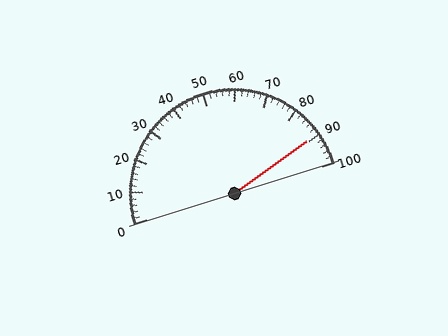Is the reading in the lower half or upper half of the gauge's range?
The reading is in the upper half of the range (0 to 100).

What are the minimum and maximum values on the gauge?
The gauge ranges from 0 to 100.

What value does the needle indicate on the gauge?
The needle indicates approximately 90.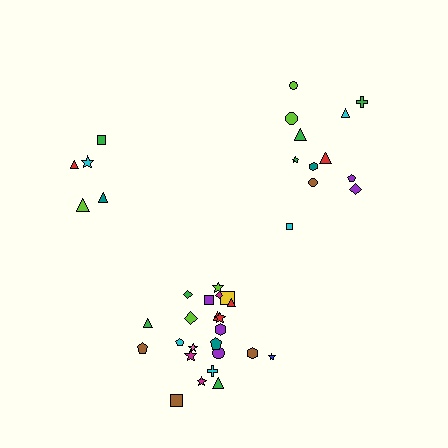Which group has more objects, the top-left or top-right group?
The top-right group.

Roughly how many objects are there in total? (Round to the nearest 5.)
Roughly 40 objects in total.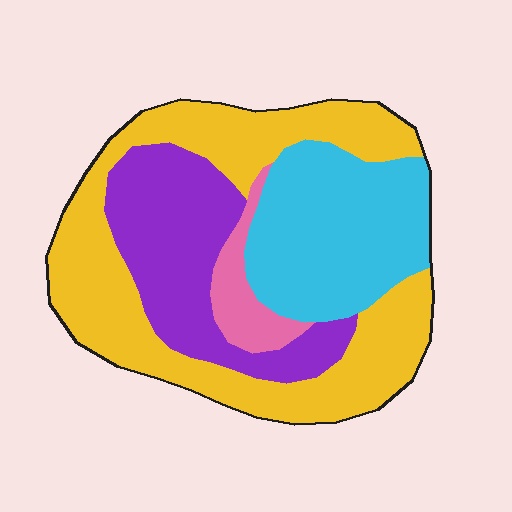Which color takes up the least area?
Pink, at roughly 5%.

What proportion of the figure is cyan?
Cyan takes up about one quarter (1/4) of the figure.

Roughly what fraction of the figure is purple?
Purple covers roughly 25% of the figure.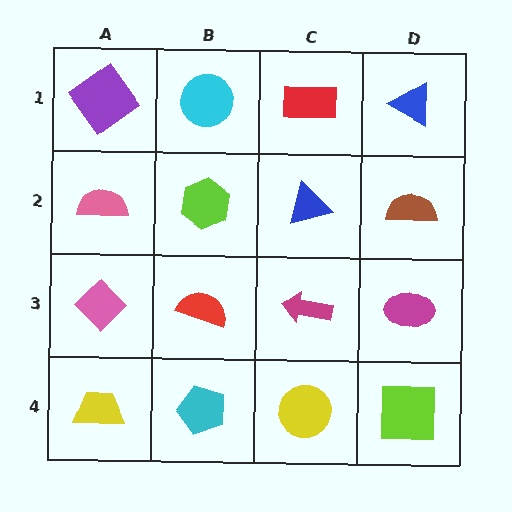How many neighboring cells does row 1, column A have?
2.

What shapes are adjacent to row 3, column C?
A blue triangle (row 2, column C), a yellow circle (row 4, column C), a red semicircle (row 3, column B), a magenta ellipse (row 3, column D).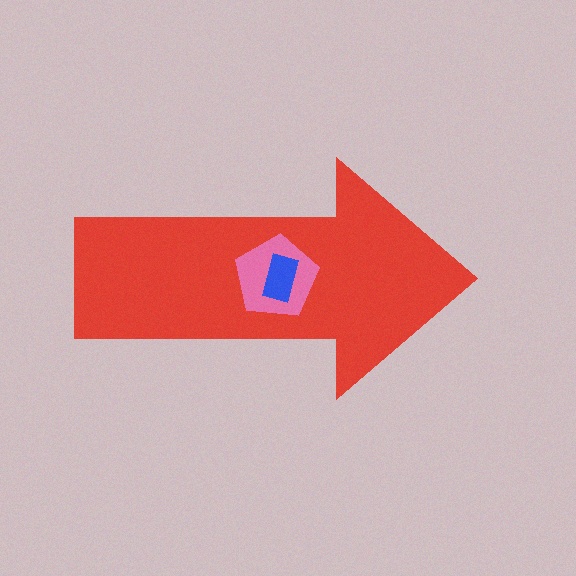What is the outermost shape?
The red arrow.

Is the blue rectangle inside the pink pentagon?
Yes.